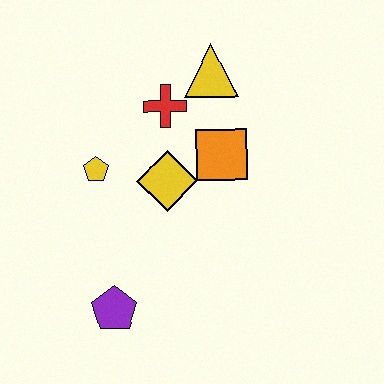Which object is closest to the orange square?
The yellow diamond is closest to the orange square.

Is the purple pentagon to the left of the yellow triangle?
Yes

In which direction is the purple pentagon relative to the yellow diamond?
The purple pentagon is below the yellow diamond.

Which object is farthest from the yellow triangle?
The purple pentagon is farthest from the yellow triangle.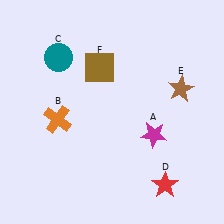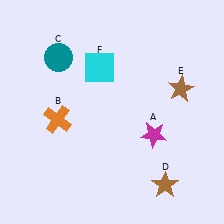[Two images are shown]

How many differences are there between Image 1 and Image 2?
There are 2 differences between the two images.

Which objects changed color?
D changed from red to brown. F changed from brown to cyan.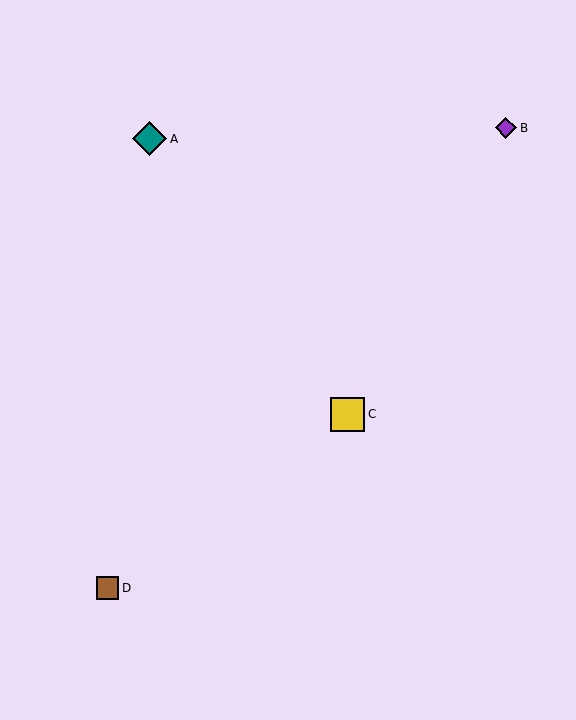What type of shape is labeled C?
Shape C is a yellow square.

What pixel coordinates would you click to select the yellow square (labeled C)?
Click at (348, 414) to select the yellow square C.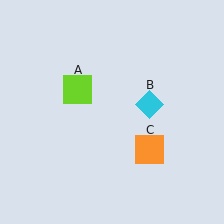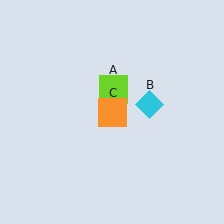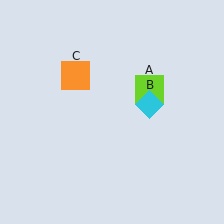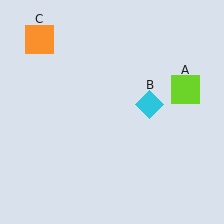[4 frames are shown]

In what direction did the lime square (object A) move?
The lime square (object A) moved right.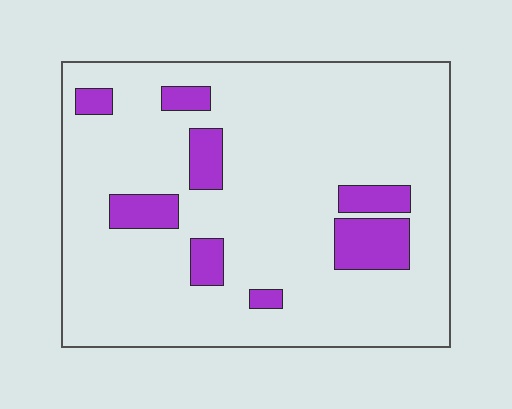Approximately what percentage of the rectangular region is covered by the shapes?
Approximately 15%.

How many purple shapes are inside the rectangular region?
8.